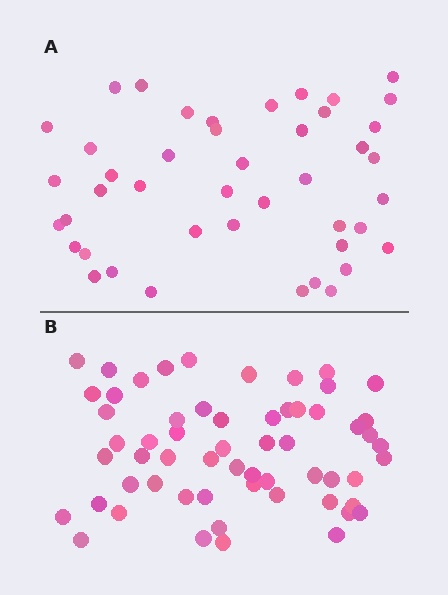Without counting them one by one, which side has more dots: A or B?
Region B (the bottom region) has more dots.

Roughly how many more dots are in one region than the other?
Region B has approximately 15 more dots than region A.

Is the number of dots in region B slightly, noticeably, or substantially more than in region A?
Region B has noticeably more, but not dramatically so. The ratio is roughly 1.3 to 1.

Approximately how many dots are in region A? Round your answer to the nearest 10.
About 40 dots. (The exact count is 44, which rounds to 40.)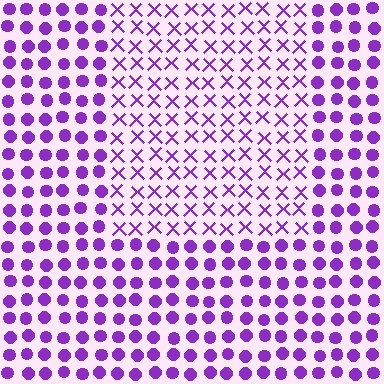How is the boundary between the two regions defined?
The boundary is defined by a change in element shape: X marks inside vs. circles outside. All elements share the same color and spacing.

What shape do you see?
I see a rectangle.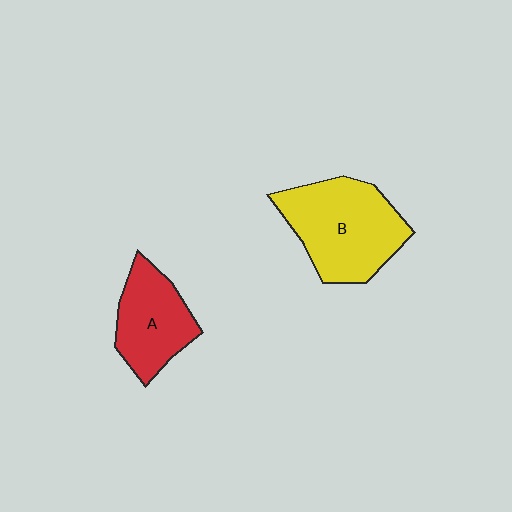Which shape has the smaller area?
Shape A (red).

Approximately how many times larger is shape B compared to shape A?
Approximately 1.5 times.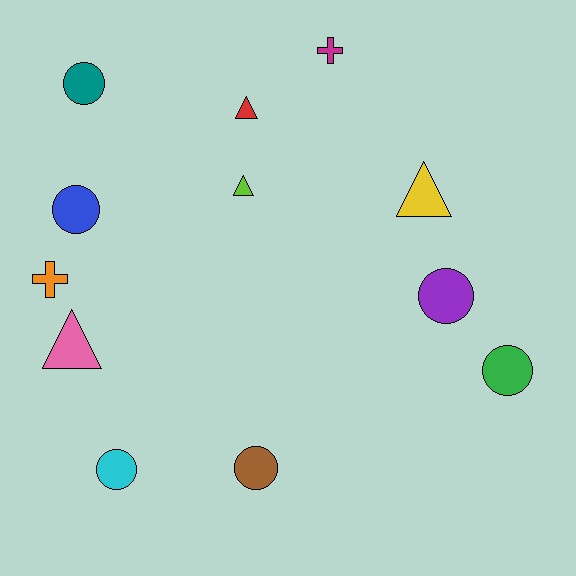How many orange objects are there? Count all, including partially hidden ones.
There is 1 orange object.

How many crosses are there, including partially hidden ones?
There are 2 crosses.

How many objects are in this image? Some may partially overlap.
There are 12 objects.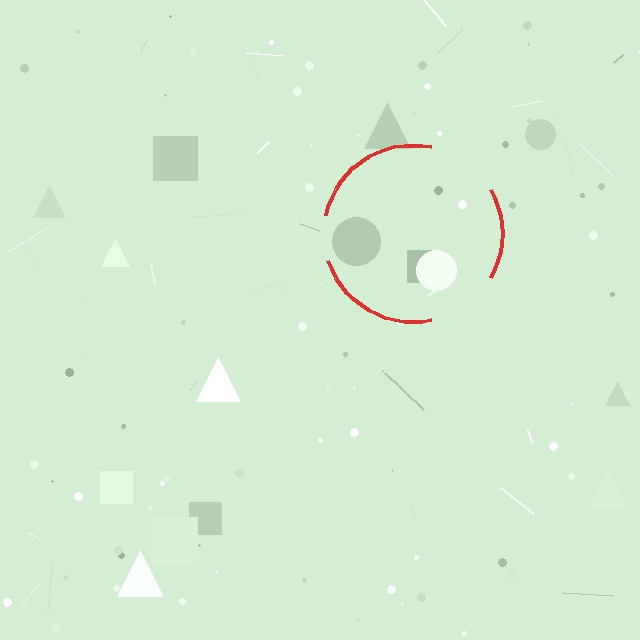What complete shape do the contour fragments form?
The contour fragments form a circle.